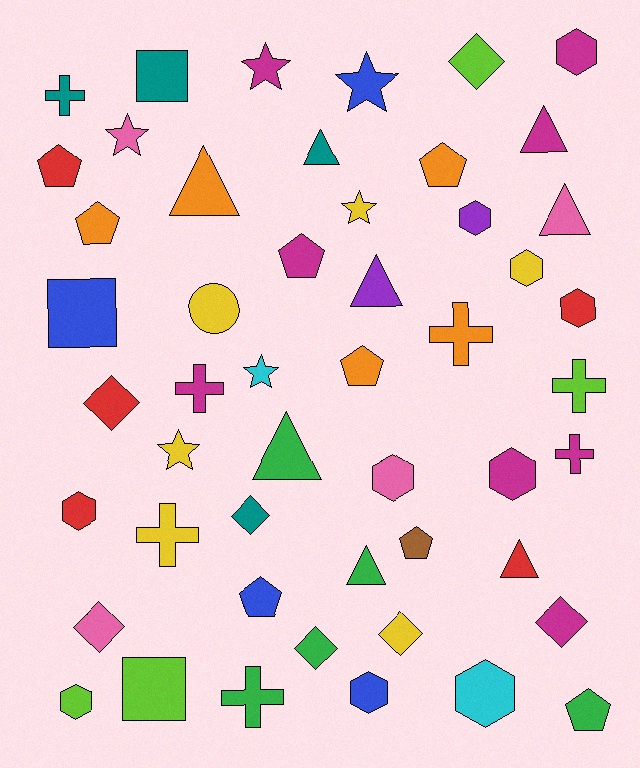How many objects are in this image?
There are 50 objects.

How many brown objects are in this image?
There is 1 brown object.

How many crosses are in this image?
There are 7 crosses.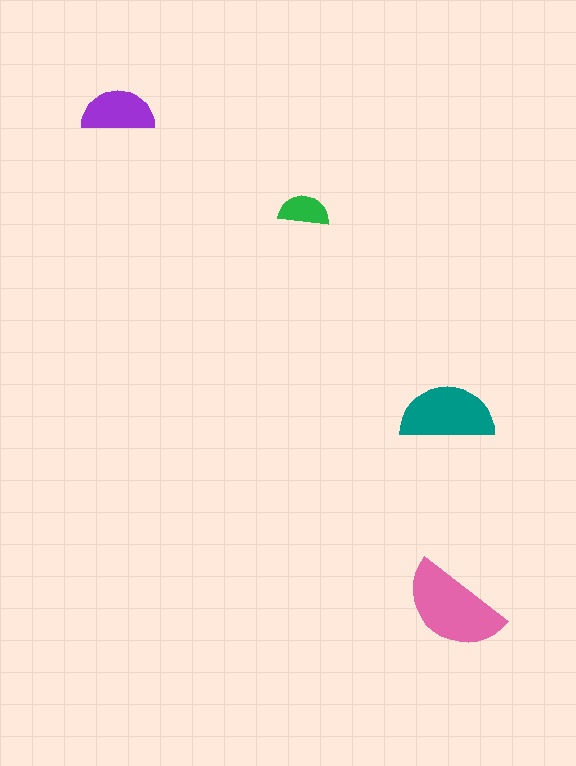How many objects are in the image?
There are 4 objects in the image.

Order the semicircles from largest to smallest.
the pink one, the teal one, the purple one, the green one.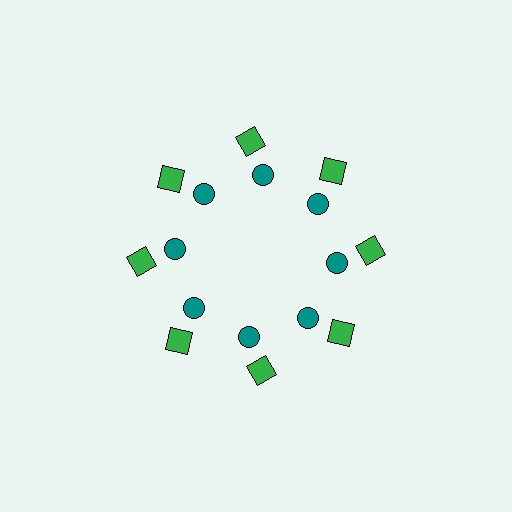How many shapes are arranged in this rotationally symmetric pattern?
There are 16 shapes, arranged in 8 groups of 2.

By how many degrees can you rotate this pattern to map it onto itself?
The pattern maps onto itself every 45 degrees of rotation.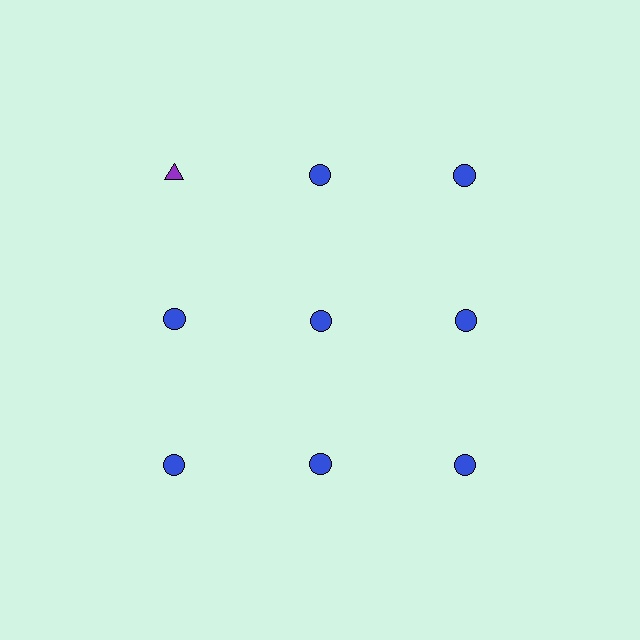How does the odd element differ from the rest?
It differs in both color (purple instead of blue) and shape (triangle instead of circle).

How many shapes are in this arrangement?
There are 9 shapes arranged in a grid pattern.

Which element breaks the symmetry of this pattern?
The purple triangle in the top row, leftmost column breaks the symmetry. All other shapes are blue circles.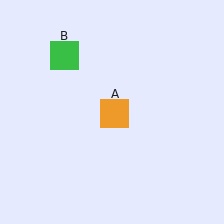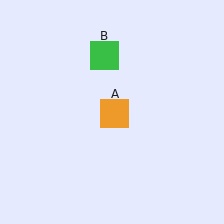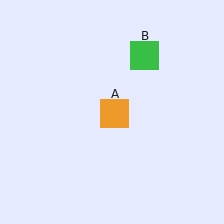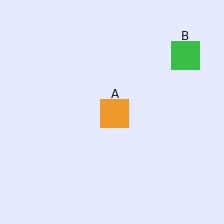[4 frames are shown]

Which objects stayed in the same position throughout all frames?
Orange square (object A) remained stationary.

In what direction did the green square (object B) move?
The green square (object B) moved right.